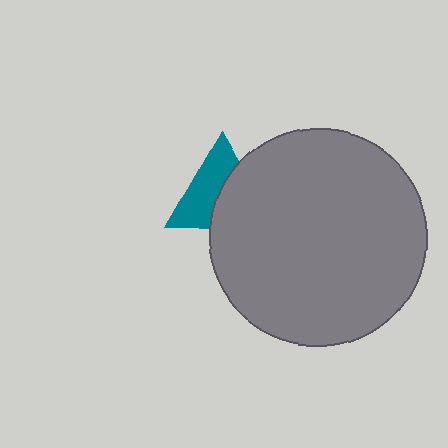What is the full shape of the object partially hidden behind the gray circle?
The partially hidden object is a teal triangle.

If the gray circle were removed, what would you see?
You would see the complete teal triangle.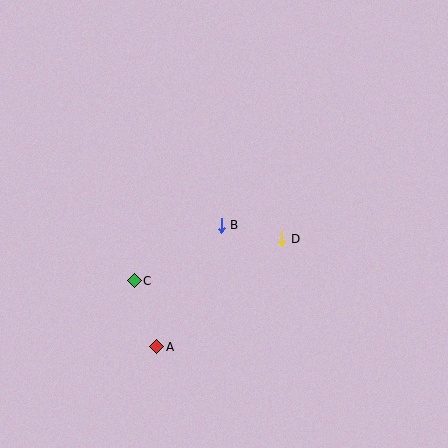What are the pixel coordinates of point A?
Point A is at (157, 347).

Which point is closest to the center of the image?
Point B at (221, 225) is closest to the center.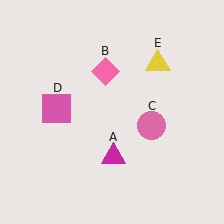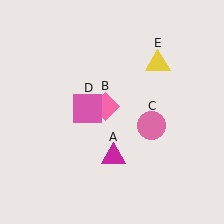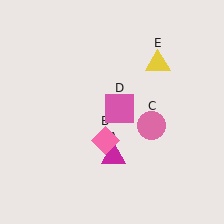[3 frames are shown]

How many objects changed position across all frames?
2 objects changed position: pink diamond (object B), pink square (object D).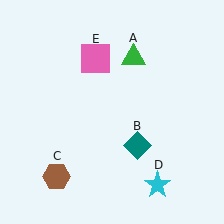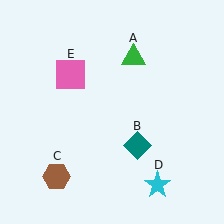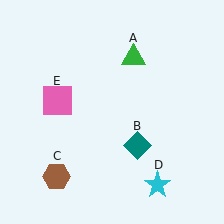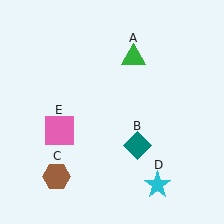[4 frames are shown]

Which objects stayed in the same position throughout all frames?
Green triangle (object A) and teal diamond (object B) and brown hexagon (object C) and cyan star (object D) remained stationary.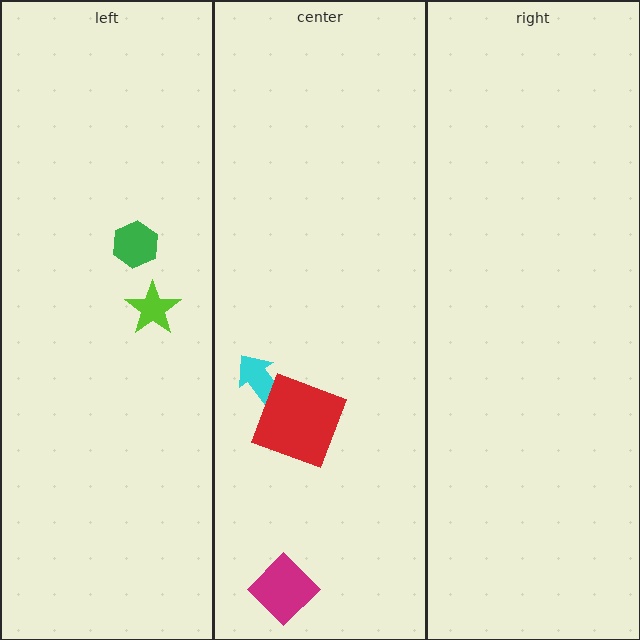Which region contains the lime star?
The left region.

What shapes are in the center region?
The magenta diamond, the cyan arrow, the red square.